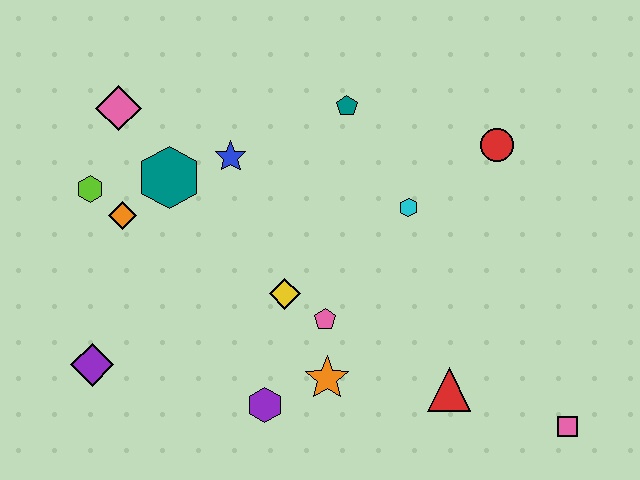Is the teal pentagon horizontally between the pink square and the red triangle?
No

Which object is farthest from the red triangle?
The pink diamond is farthest from the red triangle.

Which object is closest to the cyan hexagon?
The red circle is closest to the cyan hexagon.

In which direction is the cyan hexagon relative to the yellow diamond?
The cyan hexagon is to the right of the yellow diamond.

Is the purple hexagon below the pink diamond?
Yes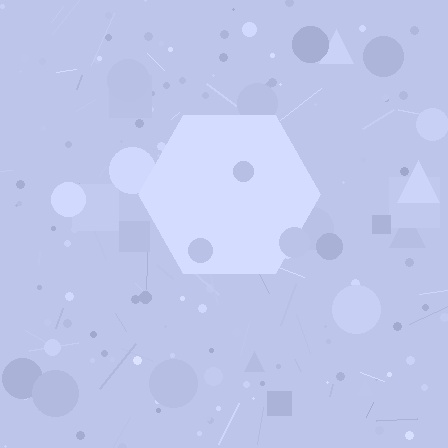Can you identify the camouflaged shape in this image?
The camouflaged shape is a hexagon.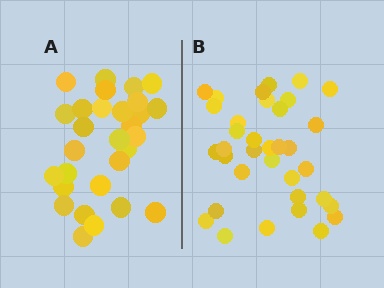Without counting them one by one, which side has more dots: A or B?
Region B (the right region) has more dots.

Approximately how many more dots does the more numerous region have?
Region B has about 6 more dots than region A.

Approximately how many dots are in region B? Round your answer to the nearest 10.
About 40 dots. (The exact count is 35, which rounds to 40.)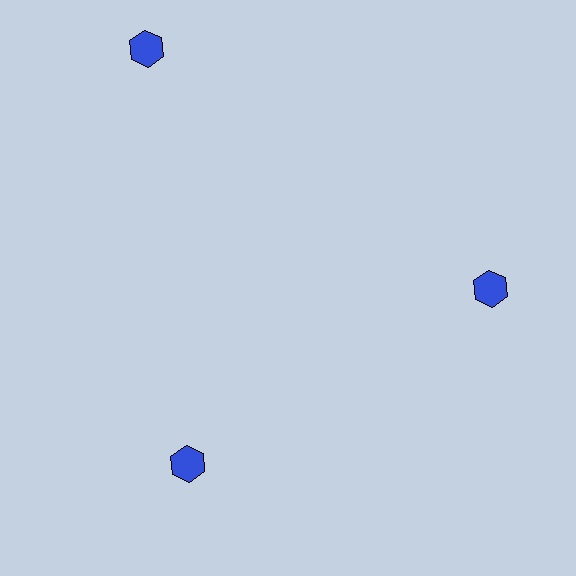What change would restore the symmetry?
The symmetry would be restored by moving it inward, back onto the ring so that all 3 hexagons sit at equal angles and equal distance from the center.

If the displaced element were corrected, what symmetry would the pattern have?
It would have 3-fold rotational symmetry — the pattern would map onto itself every 120 degrees.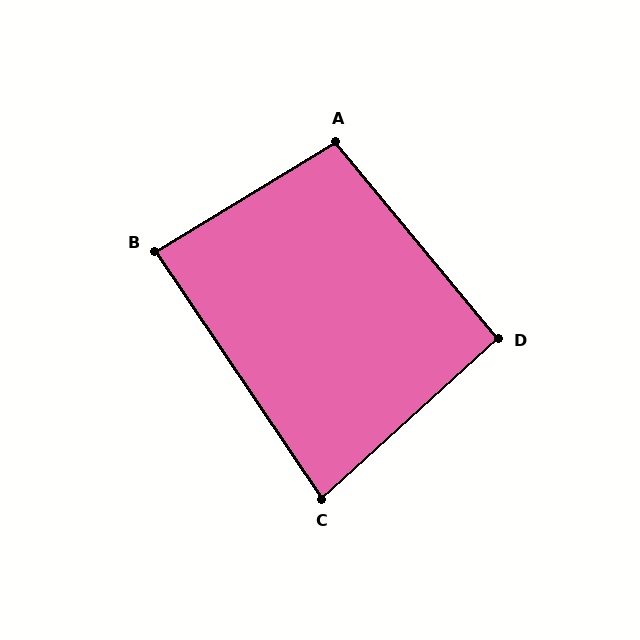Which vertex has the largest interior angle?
A, at approximately 98 degrees.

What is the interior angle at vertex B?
Approximately 87 degrees (approximately right).